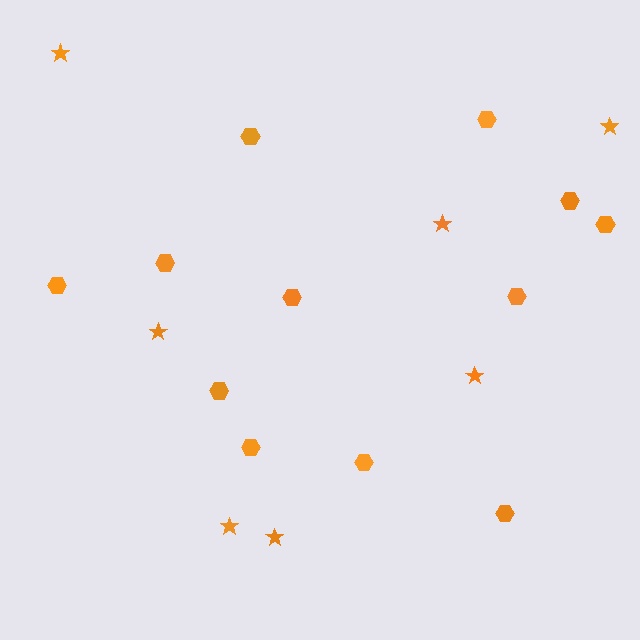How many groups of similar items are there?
There are 2 groups: one group of hexagons (12) and one group of stars (7).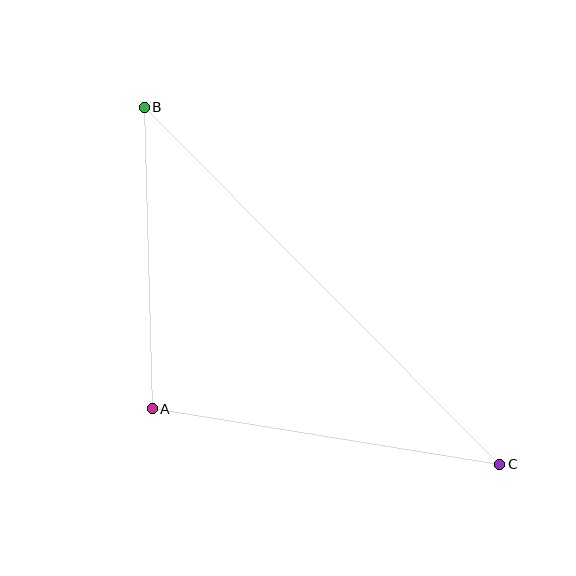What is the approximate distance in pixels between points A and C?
The distance between A and C is approximately 352 pixels.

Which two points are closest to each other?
Points A and B are closest to each other.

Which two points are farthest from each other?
Points B and C are farthest from each other.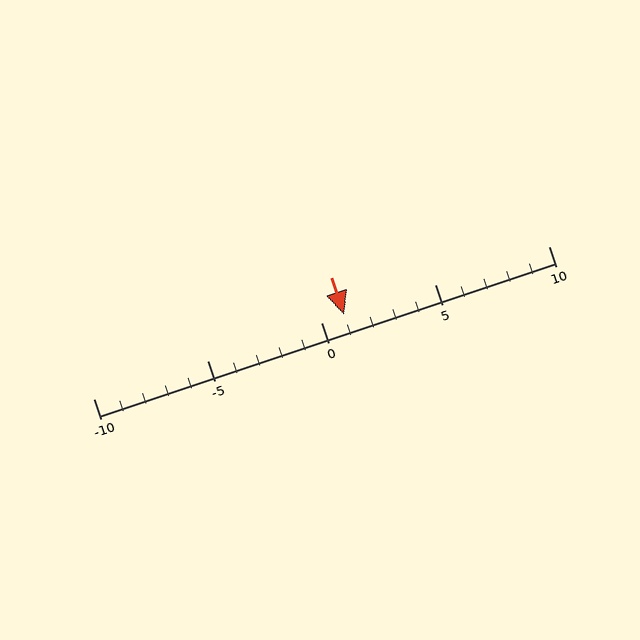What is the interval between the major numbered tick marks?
The major tick marks are spaced 5 units apart.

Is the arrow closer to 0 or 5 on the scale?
The arrow is closer to 0.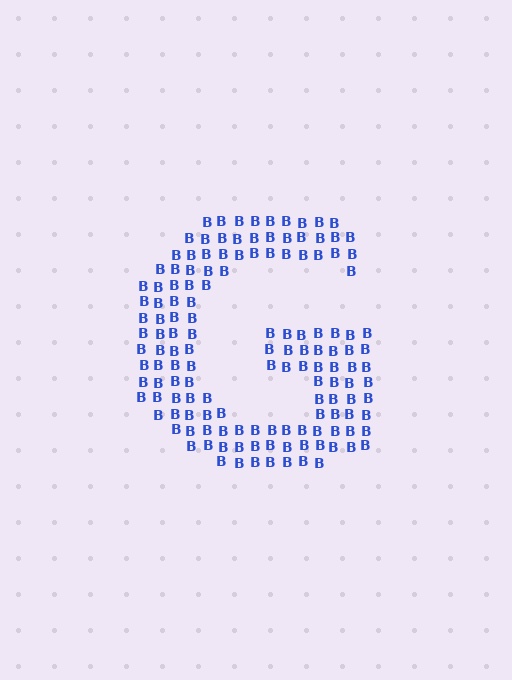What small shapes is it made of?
It is made of small letter B's.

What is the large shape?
The large shape is the letter G.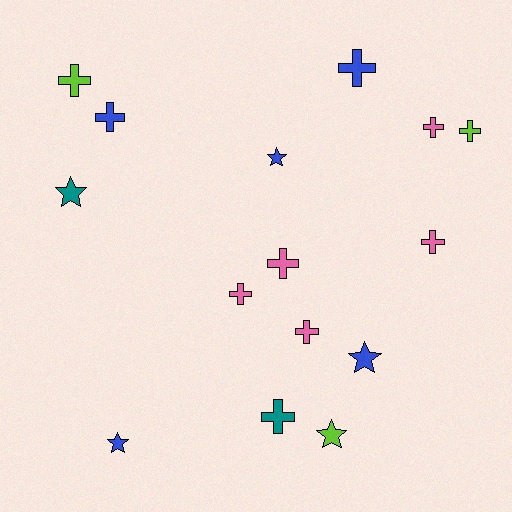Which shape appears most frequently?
Cross, with 10 objects.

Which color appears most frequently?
Blue, with 5 objects.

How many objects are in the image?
There are 15 objects.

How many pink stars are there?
There are no pink stars.